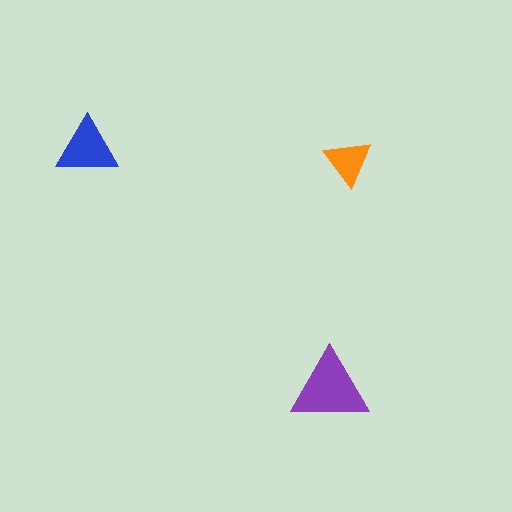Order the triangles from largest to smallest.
the purple one, the blue one, the orange one.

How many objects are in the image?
There are 3 objects in the image.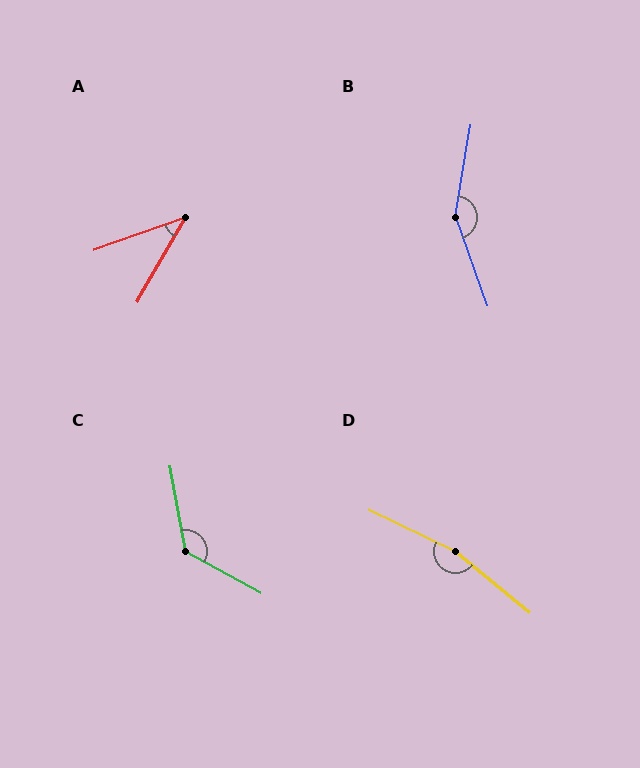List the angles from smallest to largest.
A (41°), C (129°), B (151°), D (166°).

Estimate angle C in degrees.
Approximately 129 degrees.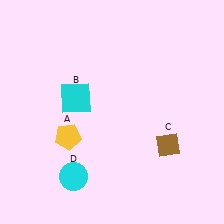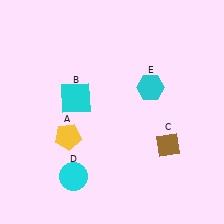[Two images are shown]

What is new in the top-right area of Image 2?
A cyan hexagon (E) was added in the top-right area of Image 2.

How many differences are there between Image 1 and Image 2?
There is 1 difference between the two images.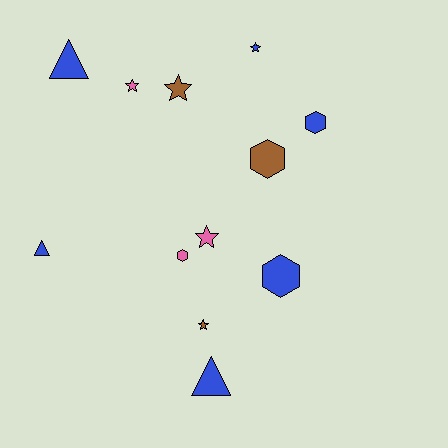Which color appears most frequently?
Blue, with 6 objects.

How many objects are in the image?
There are 12 objects.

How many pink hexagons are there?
There is 1 pink hexagon.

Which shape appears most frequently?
Star, with 5 objects.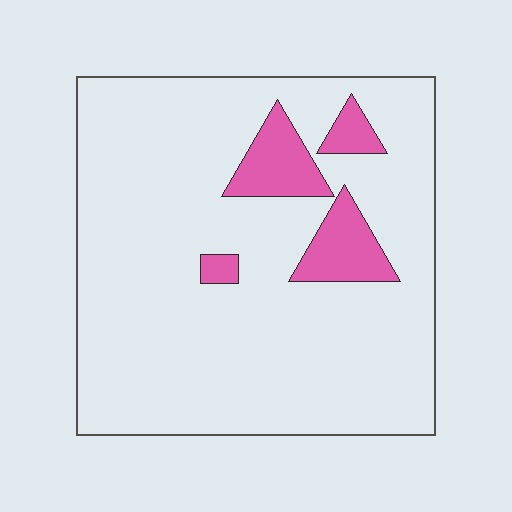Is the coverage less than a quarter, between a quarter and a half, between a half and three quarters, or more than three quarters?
Less than a quarter.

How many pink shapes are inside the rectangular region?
4.